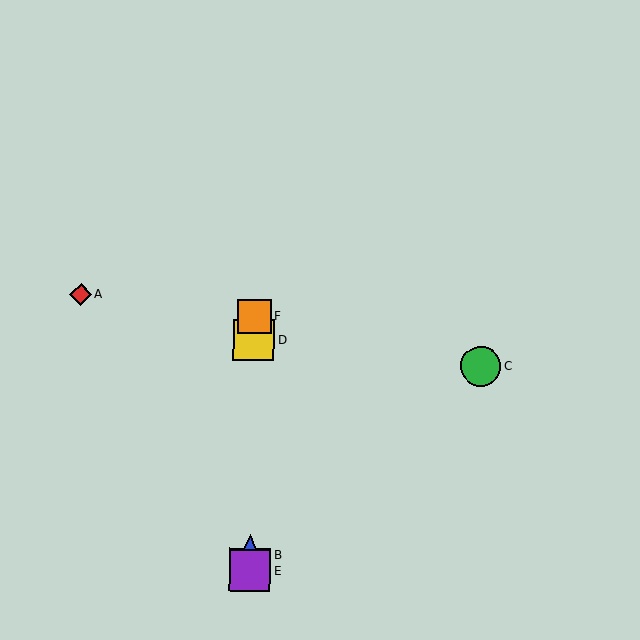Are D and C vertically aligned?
No, D is at x≈254 and C is at x≈481.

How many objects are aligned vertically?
4 objects (B, D, E, F) are aligned vertically.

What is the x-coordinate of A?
Object A is at x≈81.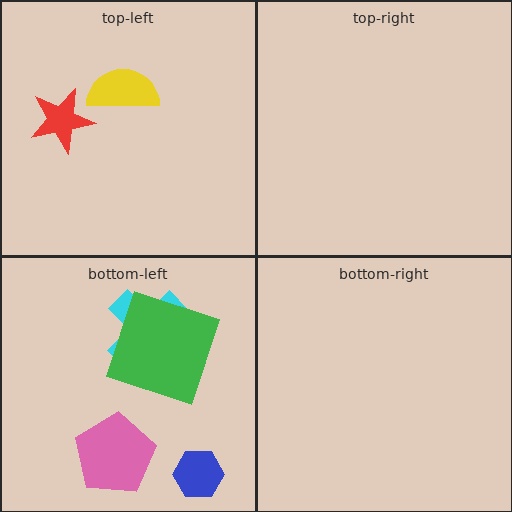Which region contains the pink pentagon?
The bottom-left region.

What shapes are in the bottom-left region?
The pink pentagon, the blue hexagon, the cyan cross, the green square.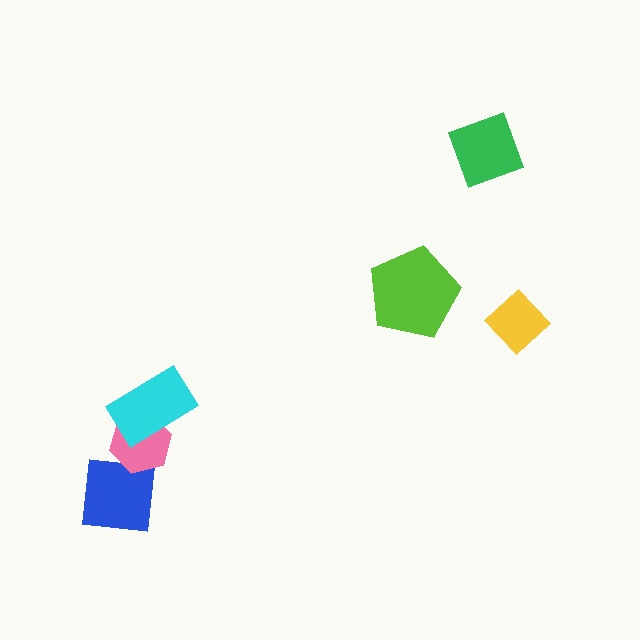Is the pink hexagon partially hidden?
Yes, it is partially covered by another shape.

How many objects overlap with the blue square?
1 object overlaps with the blue square.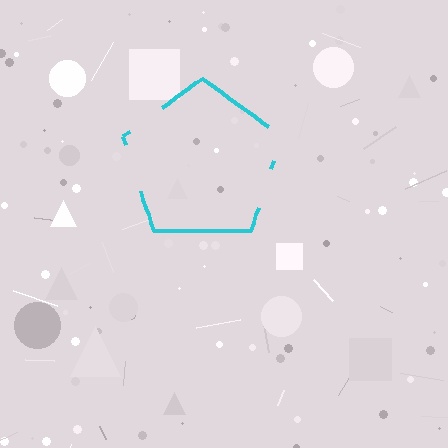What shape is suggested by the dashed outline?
The dashed outline suggests a pentagon.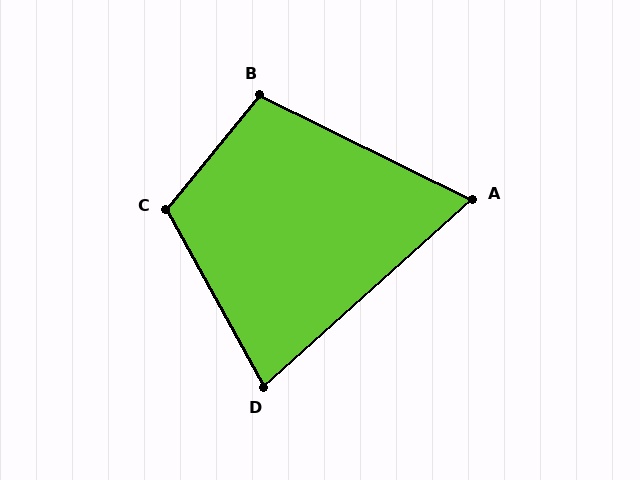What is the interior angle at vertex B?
Approximately 103 degrees (obtuse).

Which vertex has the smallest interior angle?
A, at approximately 68 degrees.